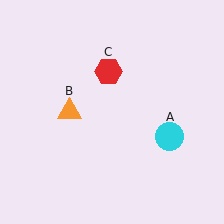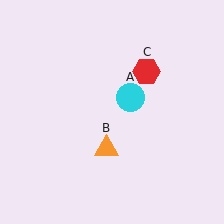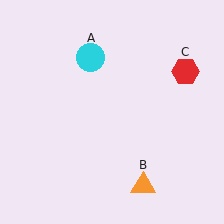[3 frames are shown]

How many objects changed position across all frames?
3 objects changed position: cyan circle (object A), orange triangle (object B), red hexagon (object C).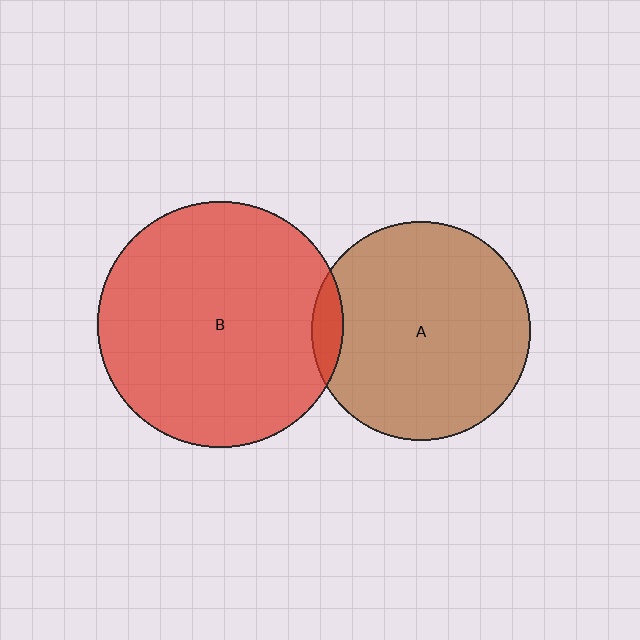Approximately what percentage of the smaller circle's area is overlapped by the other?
Approximately 5%.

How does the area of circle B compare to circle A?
Approximately 1.3 times.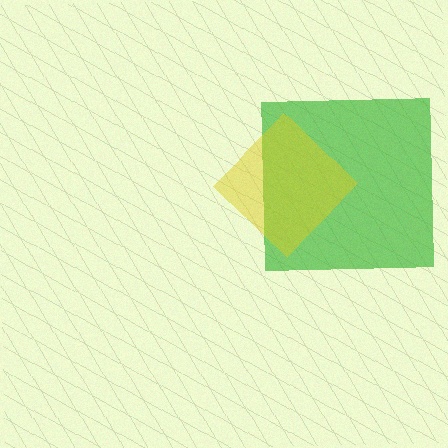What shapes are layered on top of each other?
The layered shapes are: a green square, a yellow diamond.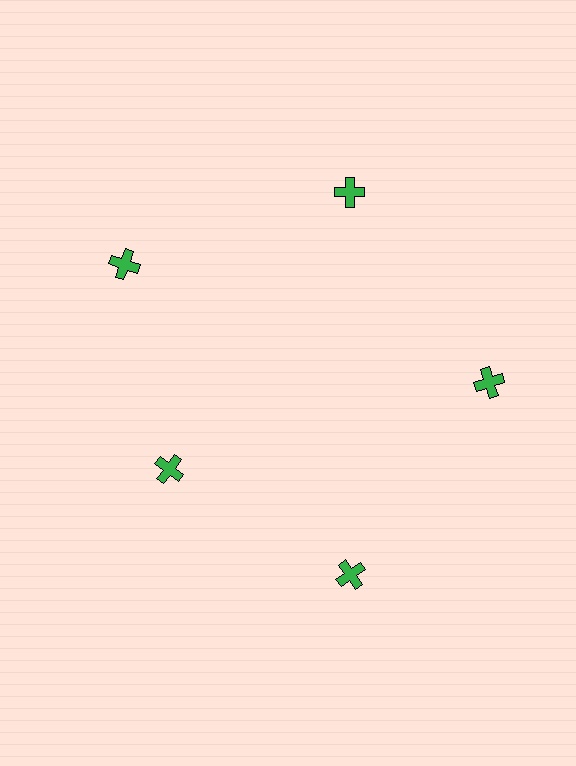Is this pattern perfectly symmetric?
No. The 5 green crosses are arranged in a ring, but one element near the 8 o'clock position is pulled inward toward the center, breaking the 5-fold rotational symmetry.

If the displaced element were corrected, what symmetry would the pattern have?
It would have 5-fold rotational symmetry — the pattern would map onto itself every 72 degrees.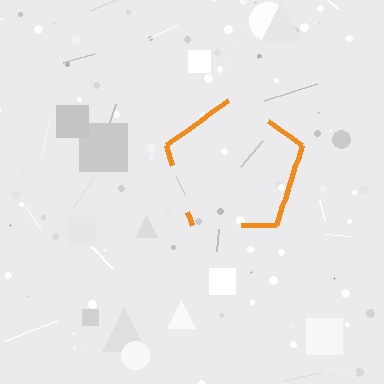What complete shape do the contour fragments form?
The contour fragments form a pentagon.